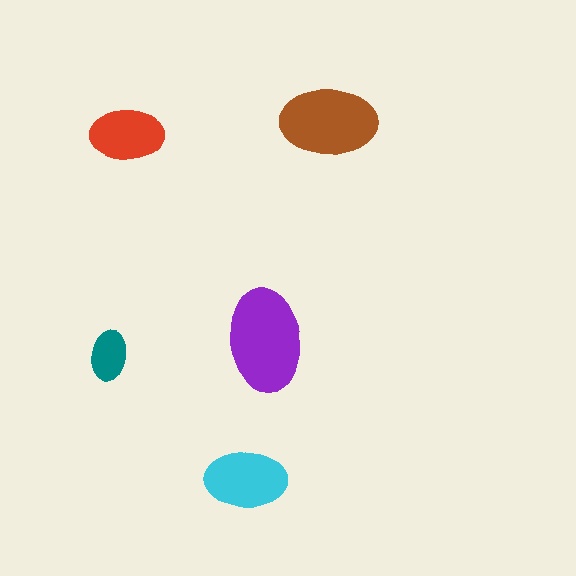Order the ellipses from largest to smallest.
the purple one, the brown one, the cyan one, the red one, the teal one.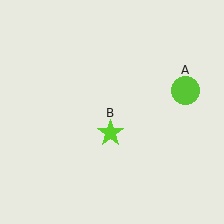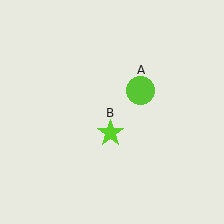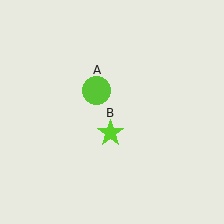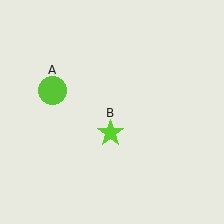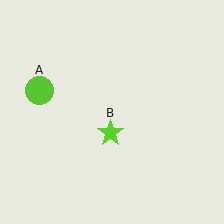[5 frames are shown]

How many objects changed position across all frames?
1 object changed position: lime circle (object A).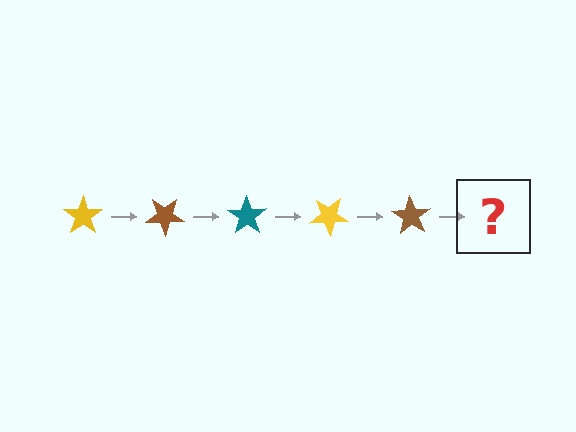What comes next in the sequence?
The next element should be a teal star, rotated 175 degrees from the start.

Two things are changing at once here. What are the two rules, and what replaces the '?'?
The two rules are that it rotates 35 degrees each step and the color cycles through yellow, brown, and teal. The '?' should be a teal star, rotated 175 degrees from the start.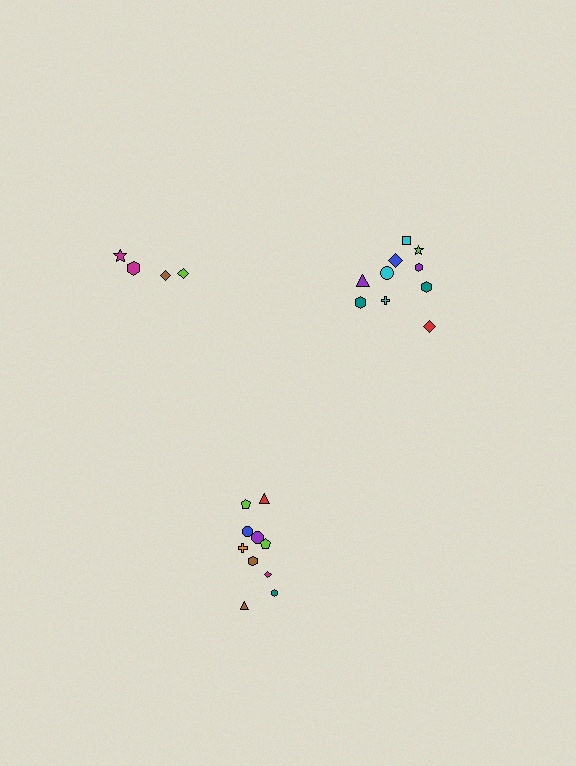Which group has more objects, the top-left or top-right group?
The top-right group.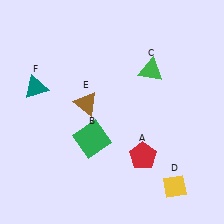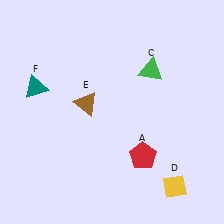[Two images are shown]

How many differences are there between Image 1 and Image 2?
There is 1 difference between the two images.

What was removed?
The green square (B) was removed in Image 2.